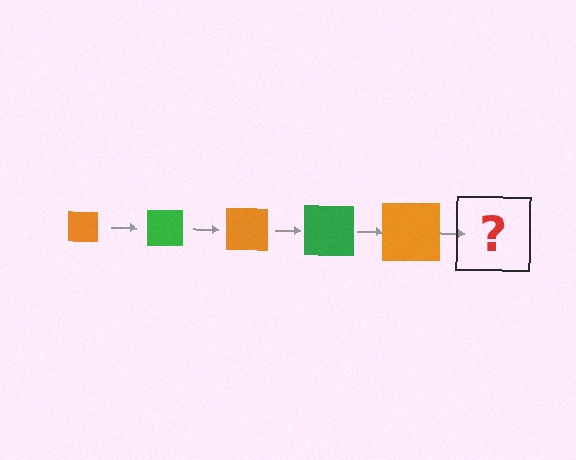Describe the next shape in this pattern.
It should be a green square, larger than the previous one.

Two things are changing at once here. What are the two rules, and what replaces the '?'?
The two rules are that the square grows larger each step and the color cycles through orange and green. The '?' should be a green square, larger than the previous one.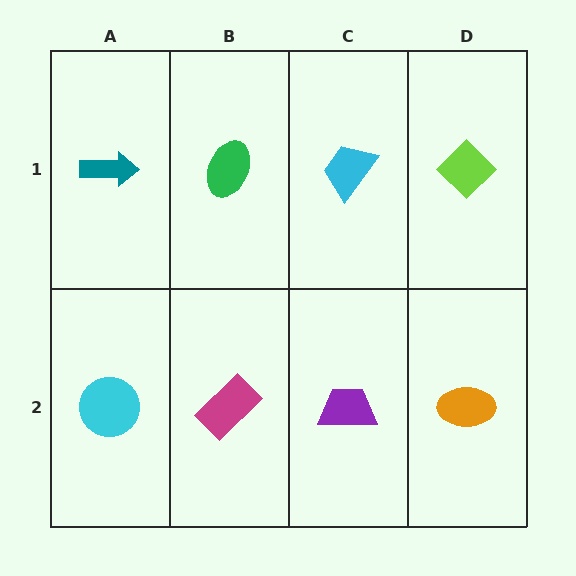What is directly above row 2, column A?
A teal arrow.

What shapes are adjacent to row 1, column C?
A purple trapezoid (row 2, column C), a green ellipse (row 1, column B), a lime diamond (row 1, column D).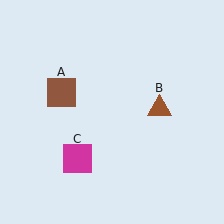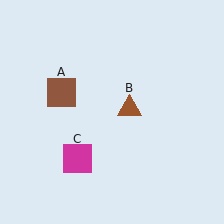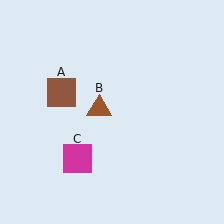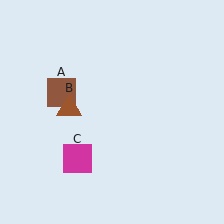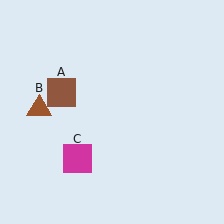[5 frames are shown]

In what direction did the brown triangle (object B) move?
The brown triangle (object B) moved left.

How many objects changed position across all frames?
1 object changed position: brown triangle (object B).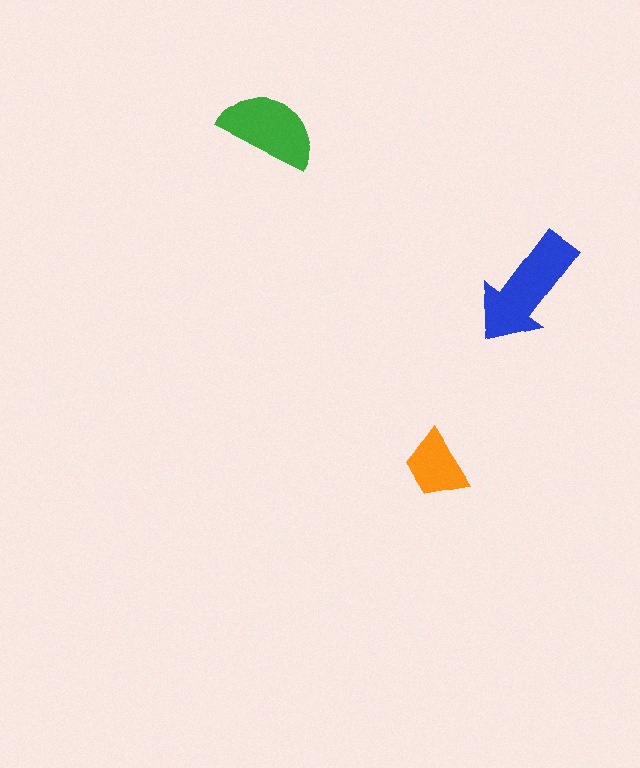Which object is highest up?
The green semicircle is topmost.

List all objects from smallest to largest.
The orange trapezoid, the green semicircle, the blue arrow.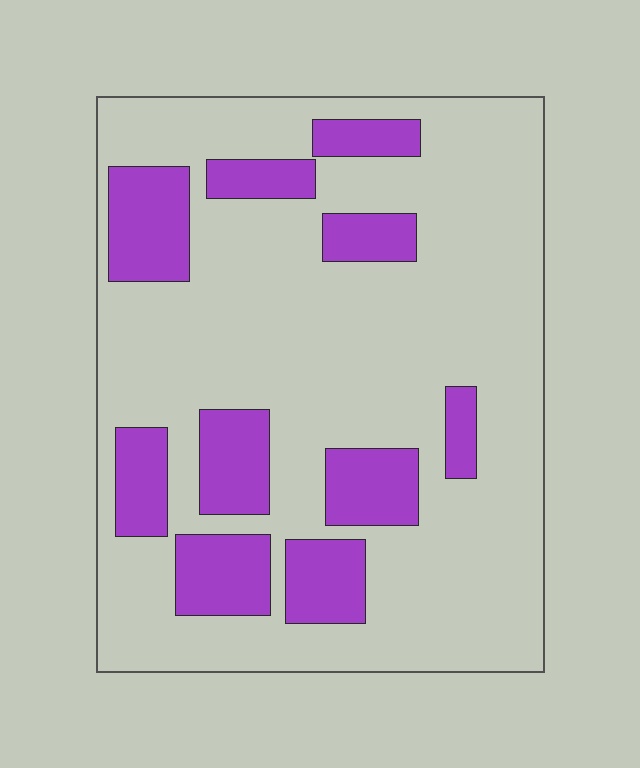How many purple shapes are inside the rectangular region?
10.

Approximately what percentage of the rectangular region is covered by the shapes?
Approximately 25%.